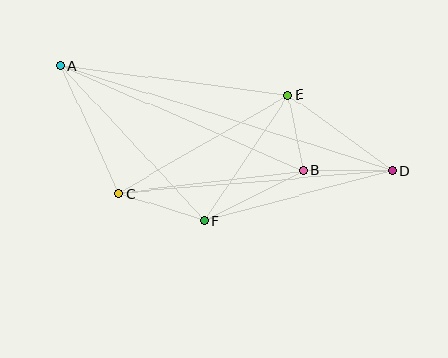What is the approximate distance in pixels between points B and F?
The distance between B and F is approximately 110 pixels.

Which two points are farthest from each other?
Points A and D are farthest from each other.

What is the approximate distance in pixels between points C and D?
The distance between C and D is approximately 274 pixels.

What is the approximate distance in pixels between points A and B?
The distance between A and B is approximately 264 pixels.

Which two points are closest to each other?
Points B and E are closest to each other.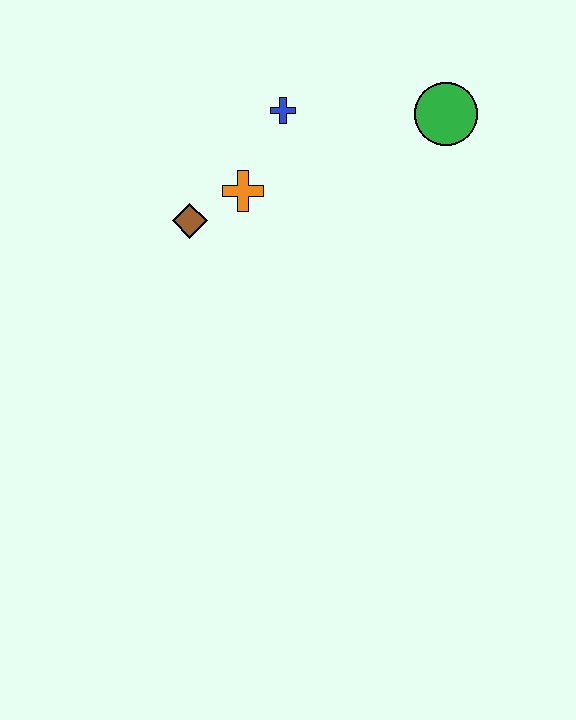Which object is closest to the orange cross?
The brown diamond is closest to the orange cross.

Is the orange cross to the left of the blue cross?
Yes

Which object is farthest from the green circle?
The brown diamond is farthest from the green circle.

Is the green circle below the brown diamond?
No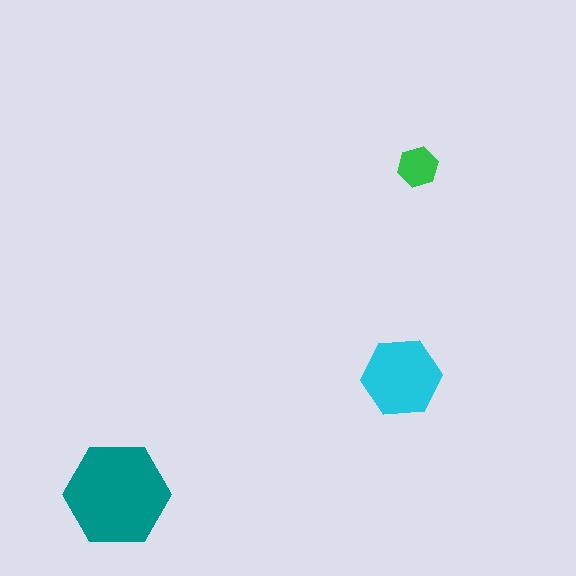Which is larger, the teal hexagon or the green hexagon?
The teal one.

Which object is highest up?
The green hexagon is topmost.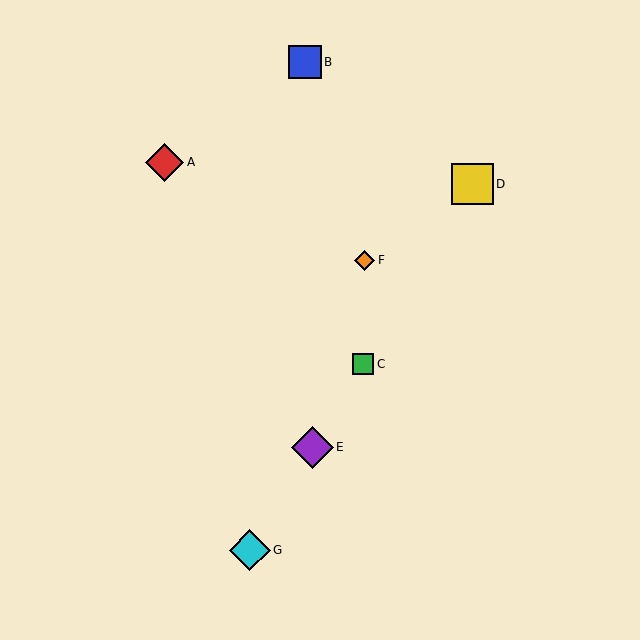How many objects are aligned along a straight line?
4 objects (C, D, E, G) are aligned along a straight line.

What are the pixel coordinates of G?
Object G is at (250, 550).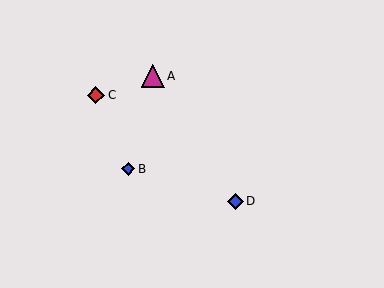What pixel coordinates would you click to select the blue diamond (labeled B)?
Click at (128, 169) to select the blue diamond B.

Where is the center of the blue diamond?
The center of the blue diamond is at (128, 169).